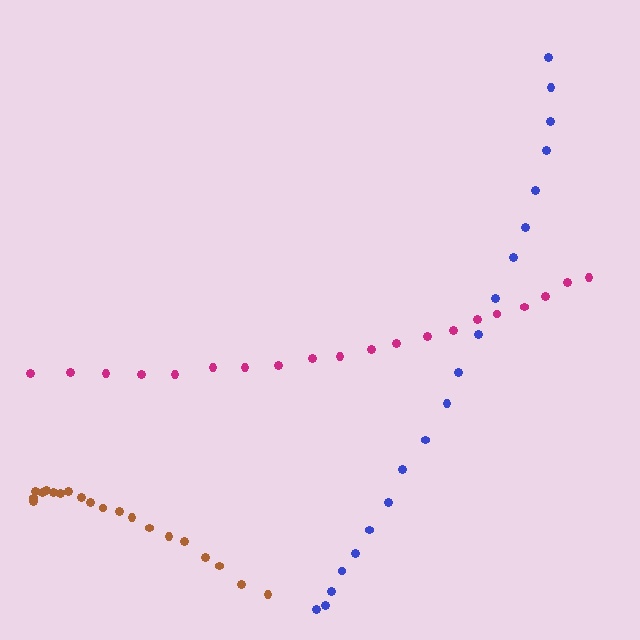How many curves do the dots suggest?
There are 3 distinct paths.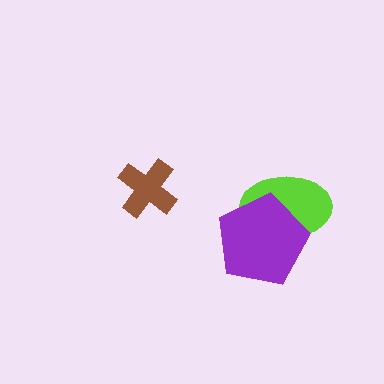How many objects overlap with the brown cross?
0 objects overlap with the brown cross.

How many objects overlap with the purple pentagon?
1 object overlaps with the purple pentagon.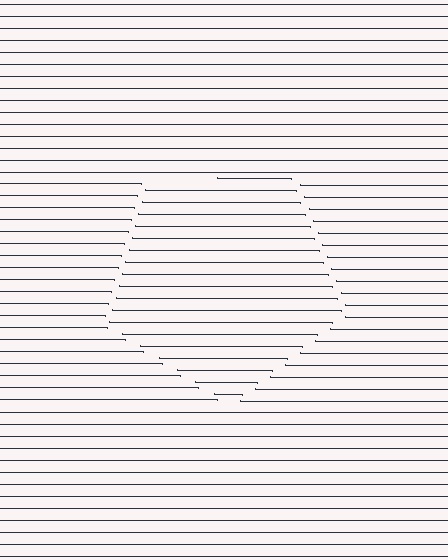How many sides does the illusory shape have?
5 sides — the line-ends trace a pentagon.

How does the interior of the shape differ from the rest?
The interior of the shape contains the same grating, shifted by half a period — the contour is defined by the phase discontinuity where line-ends from the inner and outer gratings abut.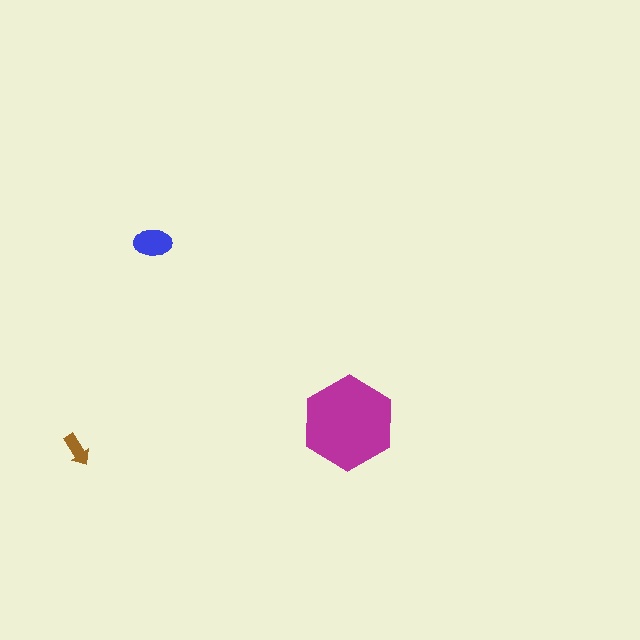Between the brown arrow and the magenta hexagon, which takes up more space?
The magenta hexagon.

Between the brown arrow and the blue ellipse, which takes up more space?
The blue ellipse.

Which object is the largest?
The magenta hexagon.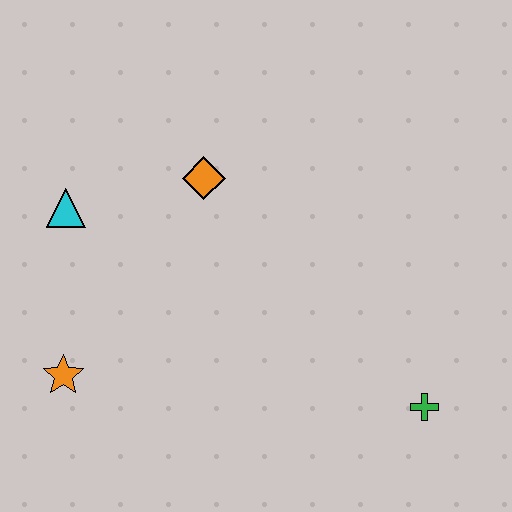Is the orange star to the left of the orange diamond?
Yes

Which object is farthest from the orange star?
The green cross is farthest from the orange star.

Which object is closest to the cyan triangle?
The orange diamond is closest to the cyan triangle.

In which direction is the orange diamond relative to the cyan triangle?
The orange diamond is to the right of the cyan triangle.